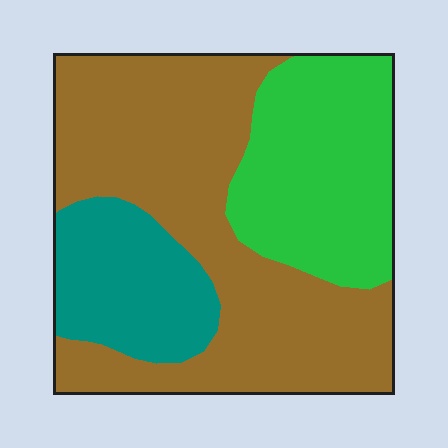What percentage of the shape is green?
Green covers around 30% of the shape.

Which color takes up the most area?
Brown, at roughly 55%.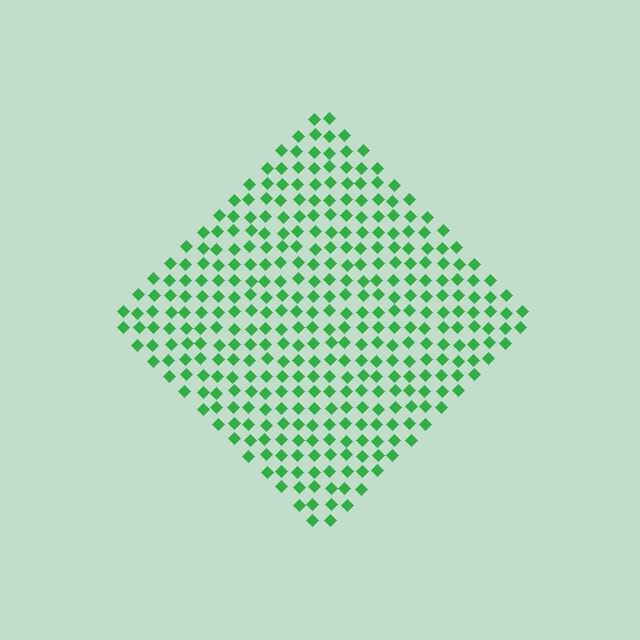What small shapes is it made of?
It is made of small diamonds.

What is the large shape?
The large shape is a diamond.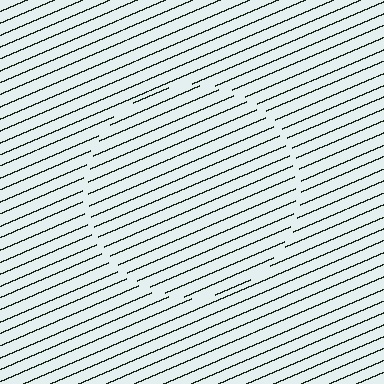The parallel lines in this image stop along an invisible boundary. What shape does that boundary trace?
An illusory circle. The interior of the shape contains the same grating, shifted by half a period — the contour is defined by the phase discontinuity where line-ends from the inner and outer gratings abut.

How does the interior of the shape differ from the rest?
The interior of the shape contains the same grating, shifted by half a period — the contour is defined by the phase discontinuity where line-ends from the inner and outer gratings abut.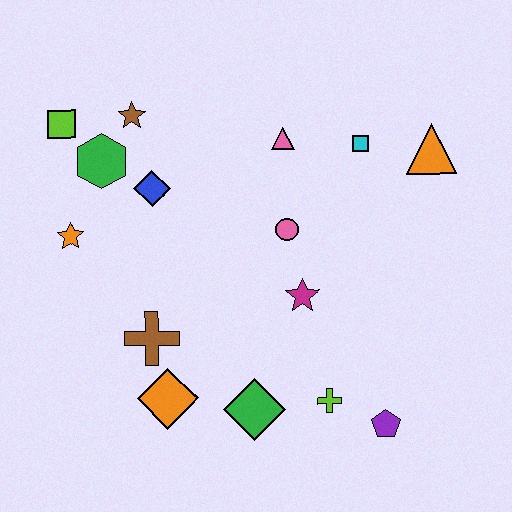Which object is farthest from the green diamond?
The lime square is farthest from the green diamond.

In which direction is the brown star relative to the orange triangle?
The brown star is to the left of the orange triangle.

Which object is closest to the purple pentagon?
The lime cross is closest to the purple pentagon.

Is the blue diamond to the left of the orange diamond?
Yes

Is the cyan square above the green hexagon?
Yes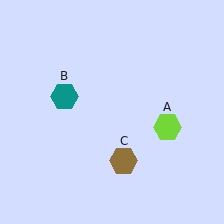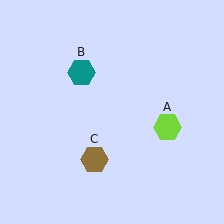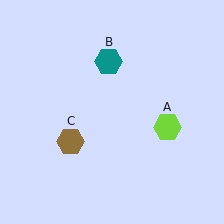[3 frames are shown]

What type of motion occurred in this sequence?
The teal hexagon (object B), brown hexagon (object C) rotated clockwise around the center of the scene.